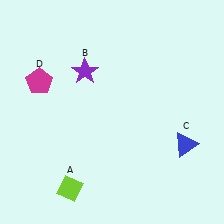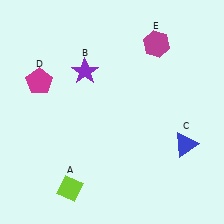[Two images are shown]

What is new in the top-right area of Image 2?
A magenta hexagon (E) was added in the top-right area of Image 2.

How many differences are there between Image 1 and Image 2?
There is 1 difference between the two images.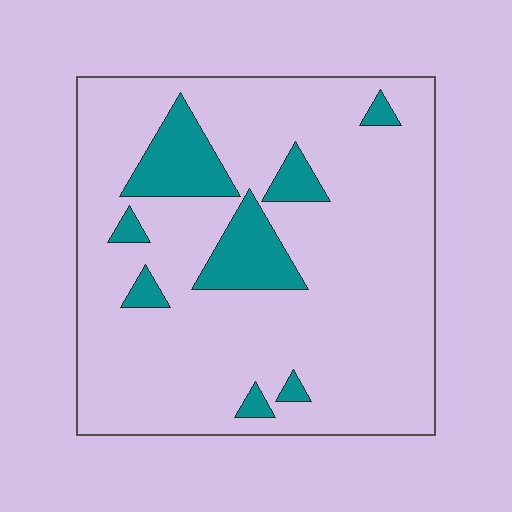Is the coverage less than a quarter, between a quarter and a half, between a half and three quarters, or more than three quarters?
Less than a quarter.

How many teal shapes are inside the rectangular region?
8.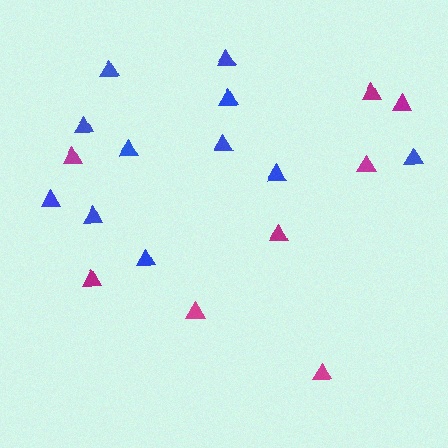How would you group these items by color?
There are 2 groups: one group of blue triangles (11) and one group of magenta triangles (8).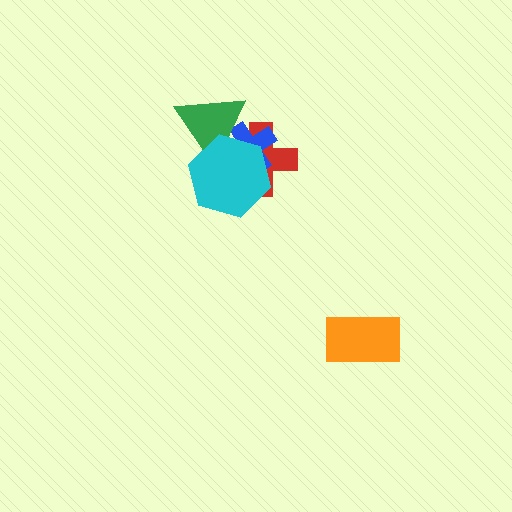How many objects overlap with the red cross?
3 objects overlap with the red cross.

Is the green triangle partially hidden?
Yes, it is partially covered by another shape.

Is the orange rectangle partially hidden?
No, no other shape covers it.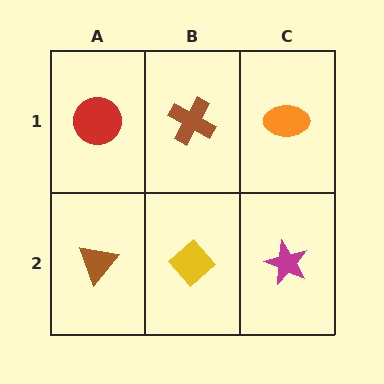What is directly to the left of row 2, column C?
A yellow diamond.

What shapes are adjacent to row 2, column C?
An orange ellipse (row 1, column C), a yellow diamond (row 2, column B).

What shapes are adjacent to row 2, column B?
A brown cross (row 1, column B), a brown triangle (row 2, column A), a magenta star (row 2, column C).